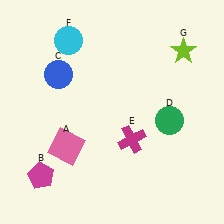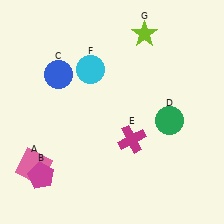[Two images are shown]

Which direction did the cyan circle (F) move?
The cyan circle (F) moved down.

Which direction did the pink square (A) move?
The pink square (A) moved left.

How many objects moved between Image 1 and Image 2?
3 objects moved between the two images.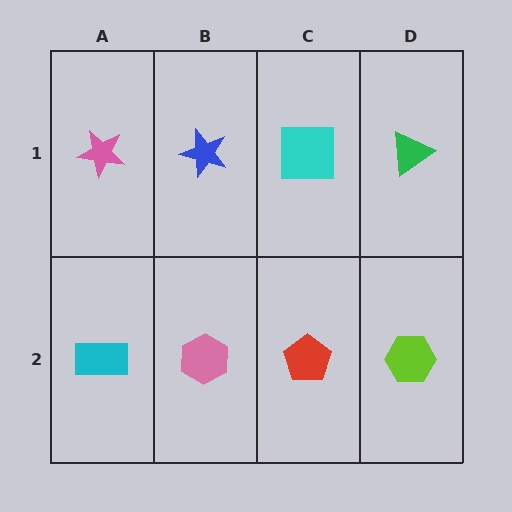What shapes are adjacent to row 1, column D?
A lime hexagon (row 2, column D), a cyan square (row 1, column C).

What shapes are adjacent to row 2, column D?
A green triangle (row 1, column D), a red pentagon (row 2, column C).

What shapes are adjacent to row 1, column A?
A cyan rectangle (row 2, column A), a blue star (row 1, column B).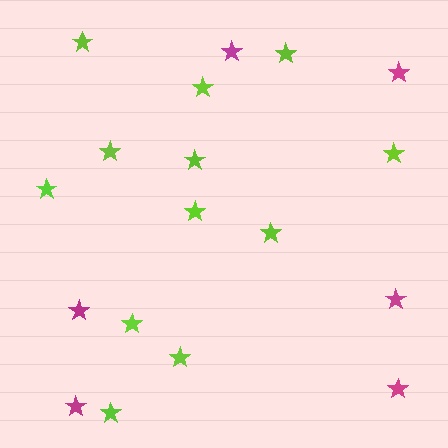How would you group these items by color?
There are 2 groups: one group of lime stars (12) and one group of magenta stars (6).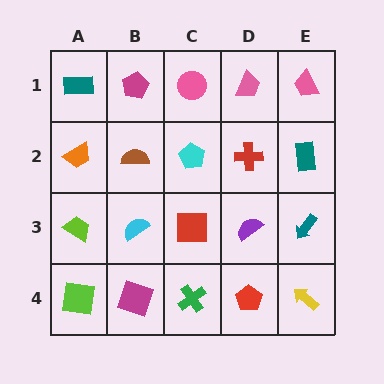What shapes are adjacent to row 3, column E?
A teal rectangle (row 2, column E), a yellow arrow (row 4, column E), a purple semicircle (row 3, column D).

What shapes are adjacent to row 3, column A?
An orange trapezoid (row 2, column A), a lime square (row 4, column A), a cyan semicircle (row 3, column B).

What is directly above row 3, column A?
An orange trapezoid.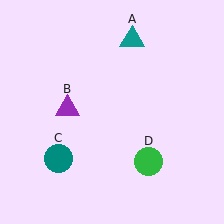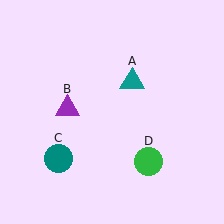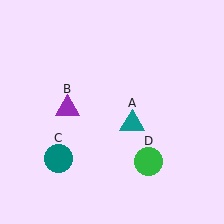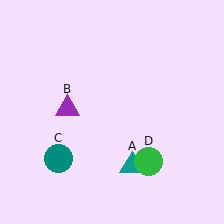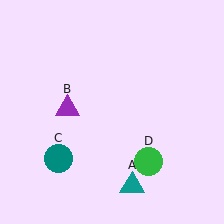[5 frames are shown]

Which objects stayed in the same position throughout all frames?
Purple triangle (object B) and teal circle (object C) and green circle (object D) remained stationary.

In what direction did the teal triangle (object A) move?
The teal triangle (object A) moved down.